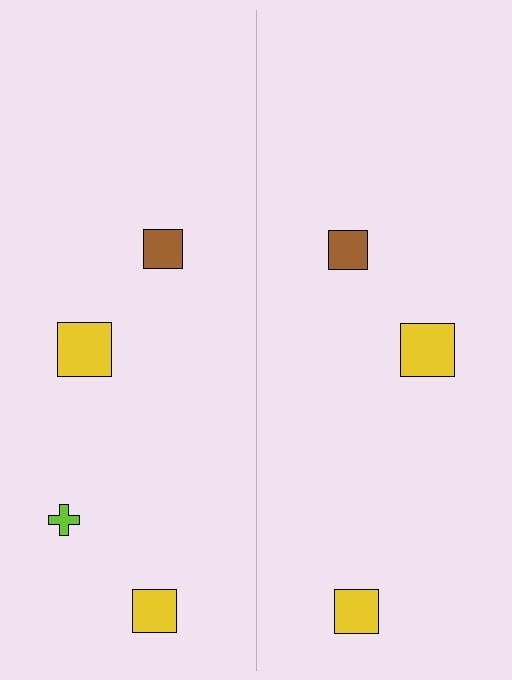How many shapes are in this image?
There are 7 shapes in this image.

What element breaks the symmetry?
A lime cross is missing from the right side.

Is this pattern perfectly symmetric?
No, the pattern is not perfectly symmetric. A lime cross is missing from the right side.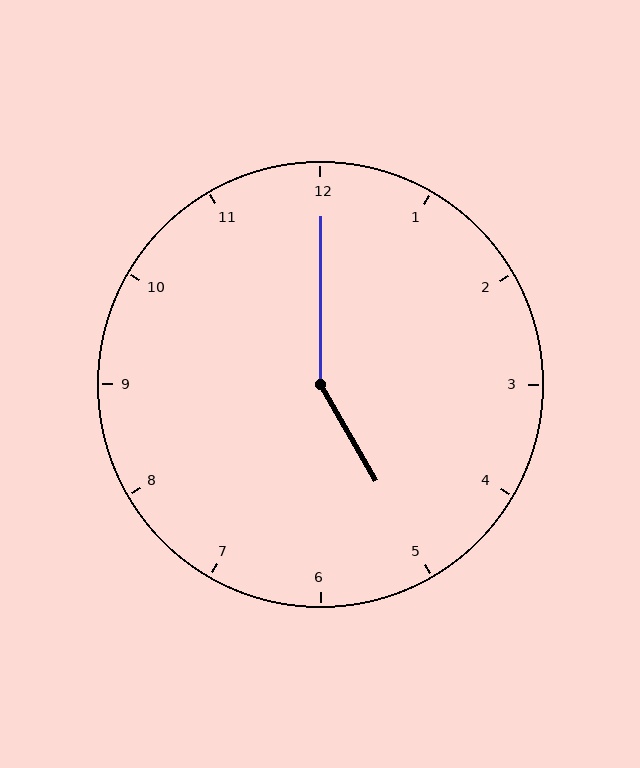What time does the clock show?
5:00.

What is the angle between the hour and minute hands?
Approximately 150 degrees.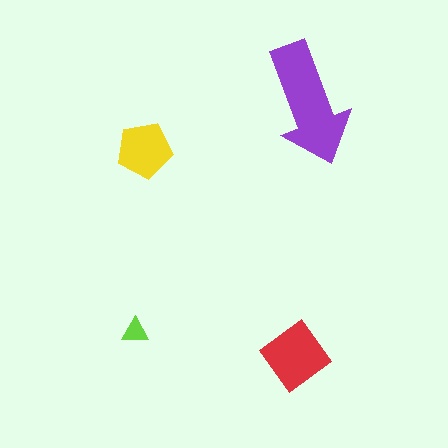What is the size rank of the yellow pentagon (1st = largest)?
3rd.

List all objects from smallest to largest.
The lime triangle, the yellow pentagon, the red diamond, the purple arrow.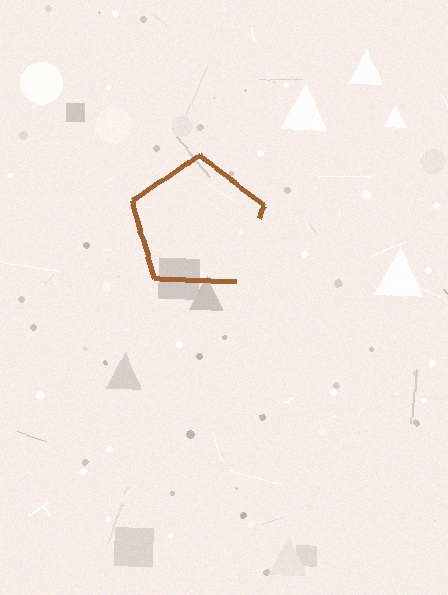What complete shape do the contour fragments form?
The contour fragments form a pentagon.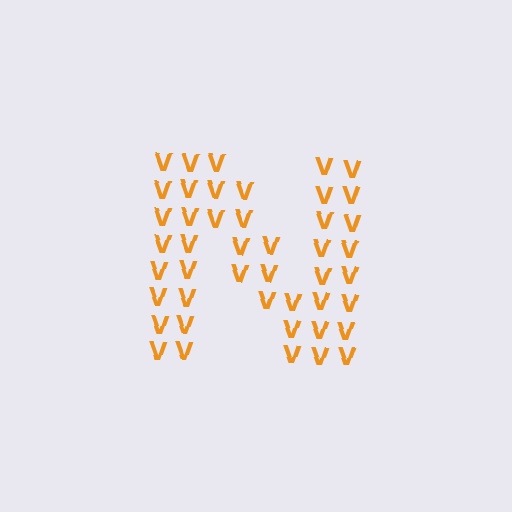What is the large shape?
The large shape is the letter N.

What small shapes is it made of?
It is made of small letter V's.